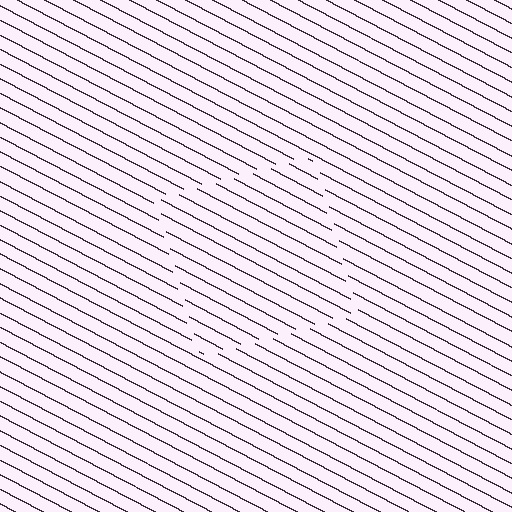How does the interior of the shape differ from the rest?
The interior of the shape contains the same grating, shifted by half a period — the contour is defined by the phase discontinuity where line-ends from the inner and outer gratings abut.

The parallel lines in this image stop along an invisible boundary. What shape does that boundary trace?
An illusory square. The interior of the shape contains the same grating, shifted by half a period — the contour is defined by the phase discontinuity where line-ends from the inner and outer gratings abut.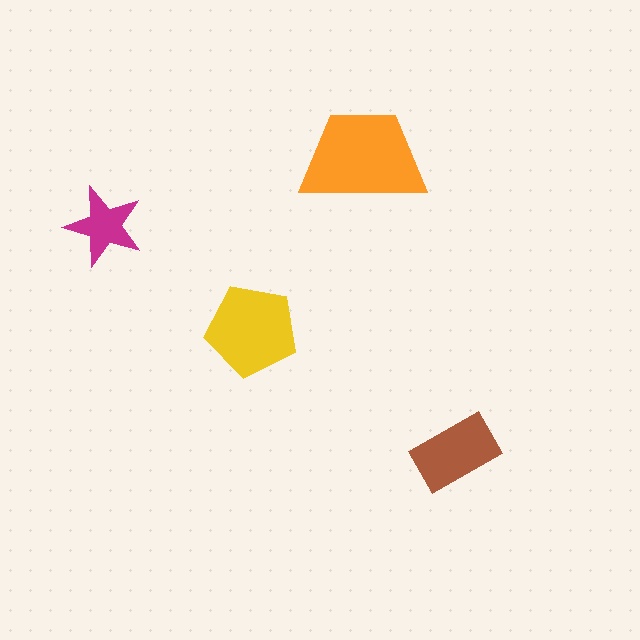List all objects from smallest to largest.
The magenta star, the brown rectangle, the yellow pentagon, the orange trapezoid.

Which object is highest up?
The orange trapezoid is topmost.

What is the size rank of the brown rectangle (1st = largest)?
3rd.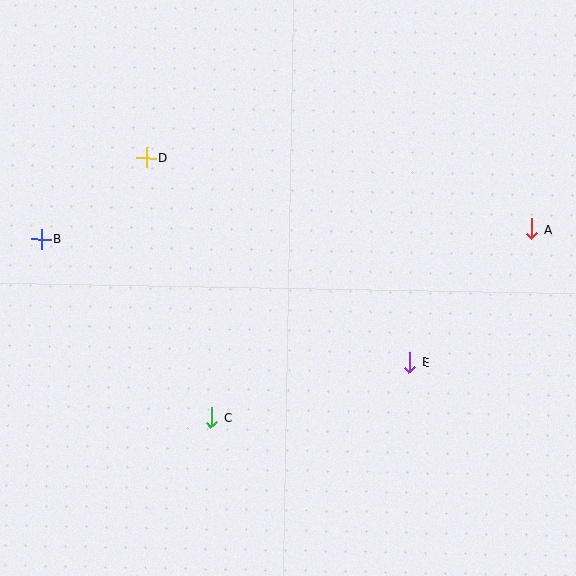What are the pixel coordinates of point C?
Point C is at (211, 418).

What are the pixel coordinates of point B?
Point B is at (41, 239).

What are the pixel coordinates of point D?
Point D is at (147, 157).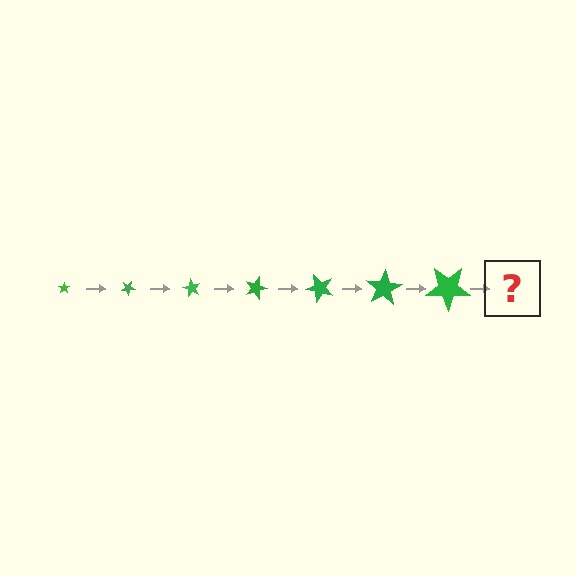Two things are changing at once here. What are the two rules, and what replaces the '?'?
The two rules are that the star grows larger each step and it rotates 30 degrees each step. The '?' should be a star, larger than the previous one and rotated 210 degrees from the start.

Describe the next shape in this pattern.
It should be a star, larger than the previous one and rotated 210 degrees from the start.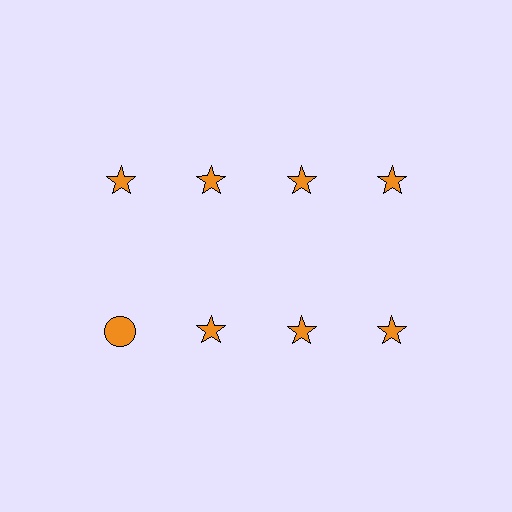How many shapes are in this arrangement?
There are 8 shapes arranged in a grid pattern.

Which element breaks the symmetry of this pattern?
The orange circle in the second row, leftmost column breaks the symmetry. All other shapes are orange stars.